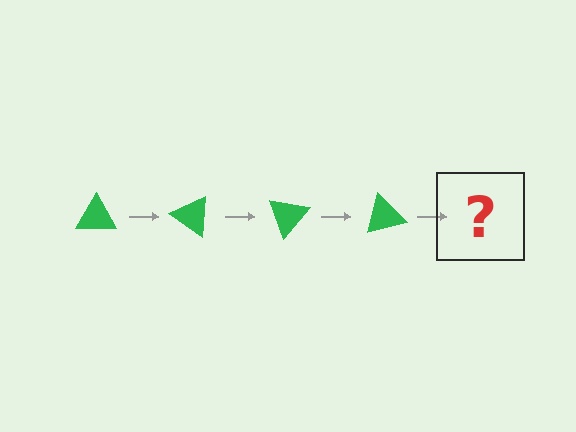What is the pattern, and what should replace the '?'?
The pattern is that the triangle rotates 35 degrees each step. The '?' should be a green triangle rotated 140 degrees.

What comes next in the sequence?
The next element should be a green triangle rotated 140 degrees.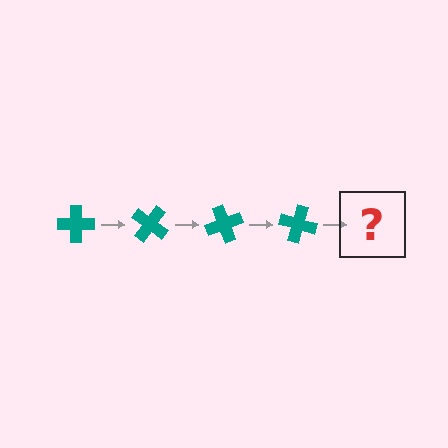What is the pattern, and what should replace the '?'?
The pattern is that the cross rotates 35 degrees each step. The '?' should be a teal cross rotated 140 degrees.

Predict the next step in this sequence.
The next step is a teal cross rotated 140 degrees.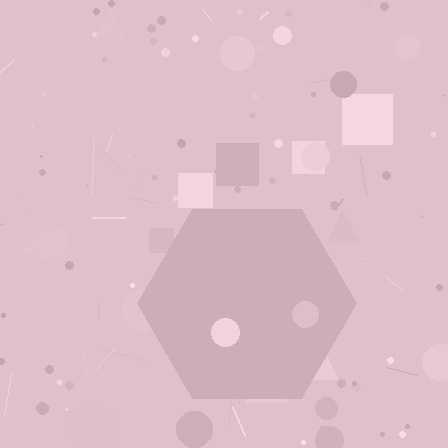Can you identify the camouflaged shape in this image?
The camouflaged shape is a hexagon.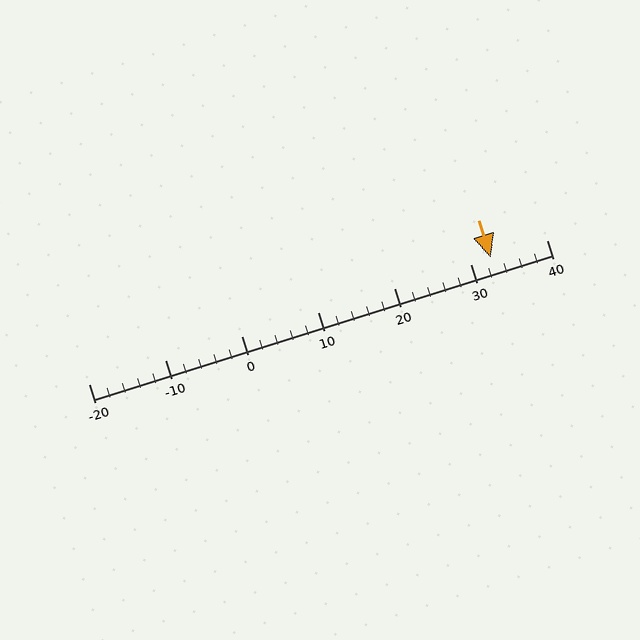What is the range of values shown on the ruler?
The ruler shows values from -20 to 40.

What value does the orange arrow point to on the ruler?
The orange arrow points to approximately 33.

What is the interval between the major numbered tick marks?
The major tick marks are spaced 10 units apart.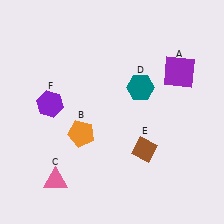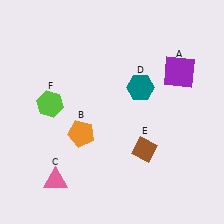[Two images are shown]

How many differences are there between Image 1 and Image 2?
There is 1 difference between the two images.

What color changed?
The hexagon (F) changed from purple in Image 1 to lime in Image 2.